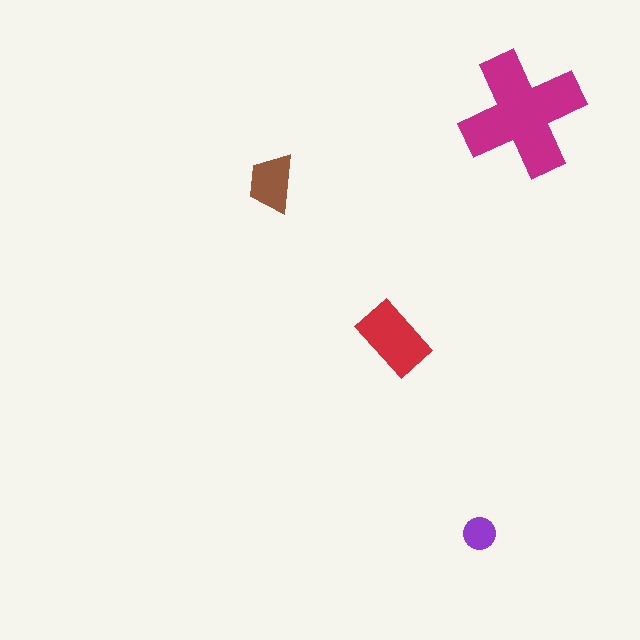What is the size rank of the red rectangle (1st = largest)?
2nd.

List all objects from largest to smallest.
The magenta cross, the red rectangle, the brown trapezoid, the purple circle.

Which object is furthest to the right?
The magenta cross is rightmost.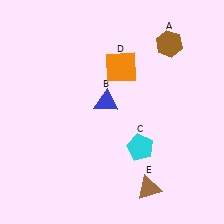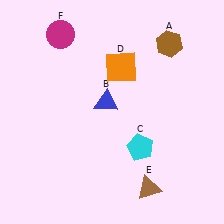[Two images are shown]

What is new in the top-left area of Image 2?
A magenta circle (F) was added in the top-left area of Image 2.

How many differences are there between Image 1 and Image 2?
There is 1 difference between the two images.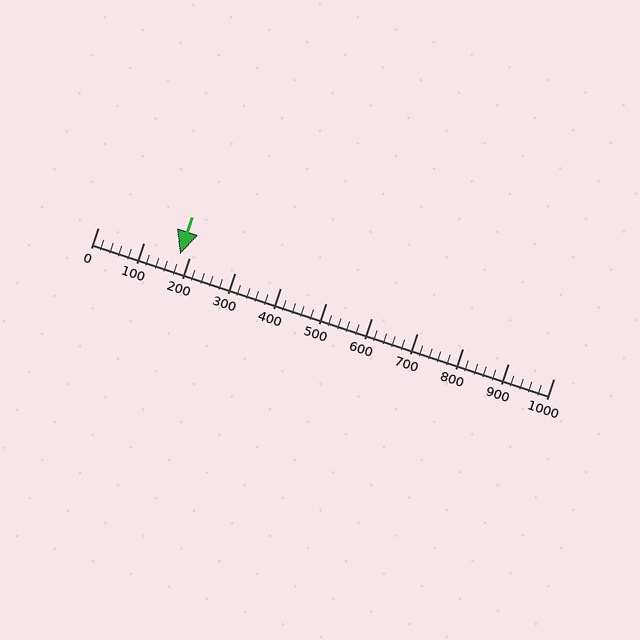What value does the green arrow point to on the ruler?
The green arrow points to approximately 179.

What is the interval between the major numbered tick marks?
The major tick marks are spaced 100 units apart.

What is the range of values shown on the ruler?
The ruler shows values from 0 to 1000.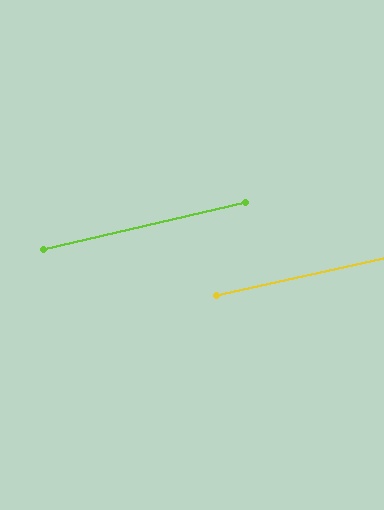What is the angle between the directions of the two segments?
Approximately 0 degrees.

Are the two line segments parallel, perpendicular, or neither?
Parallel — their directions differ by only 0.3°.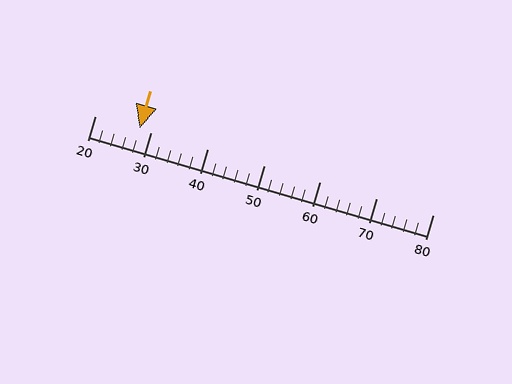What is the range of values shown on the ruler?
The ruler shows values from 20 to 80.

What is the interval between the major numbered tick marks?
The major tick marks are spaced 10 units apart.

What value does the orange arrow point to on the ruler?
The orange arrow points to approximately 28.